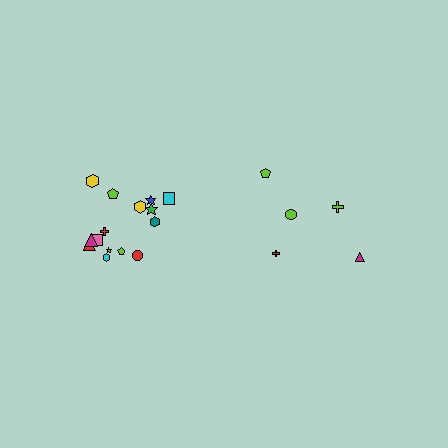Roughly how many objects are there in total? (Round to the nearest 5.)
Roughly 20 objects in total.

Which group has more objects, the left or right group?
The left group.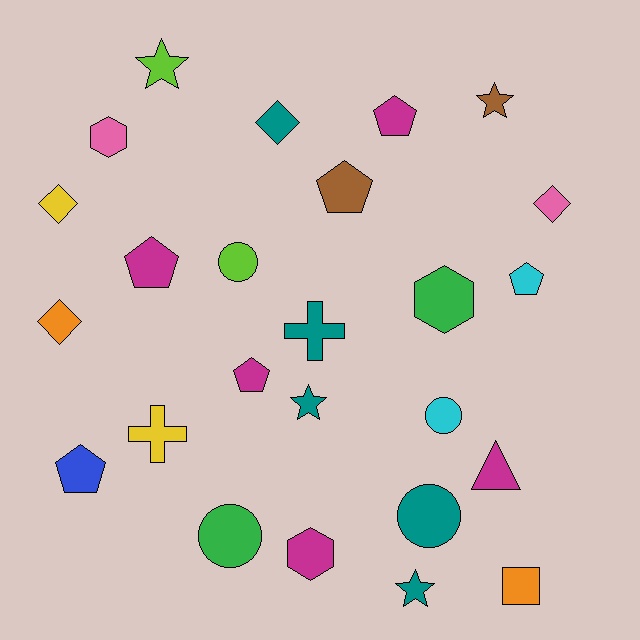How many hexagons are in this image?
There are 3 hexagons.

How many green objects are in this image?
There are 2 green objects.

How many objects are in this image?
There are 25 objects.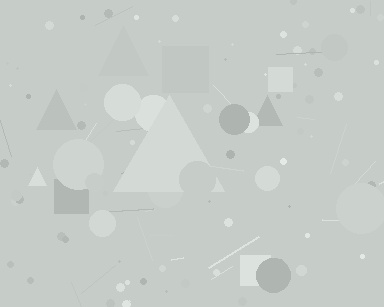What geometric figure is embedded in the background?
A triangle is embedded in the background.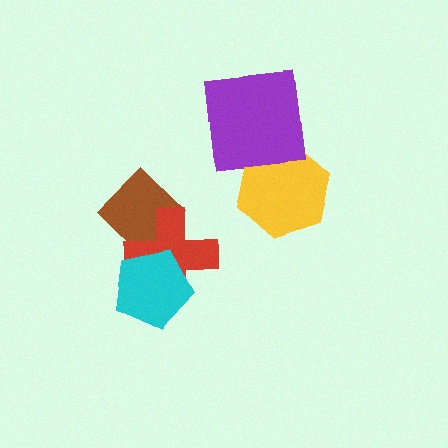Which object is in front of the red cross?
The cyan pentagon is in front of the red cross.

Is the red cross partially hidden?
Yes, it is partially covered by another shape.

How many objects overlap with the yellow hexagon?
1 object overlaps with the yellow hexagon.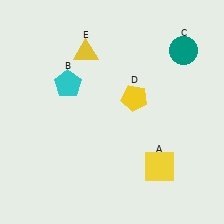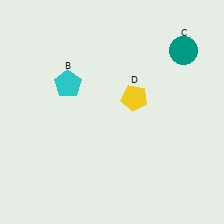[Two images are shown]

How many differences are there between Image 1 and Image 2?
There are 2 differences between the two images.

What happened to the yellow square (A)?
The yellow square (A) was removed in Image 2. It was in the bottom-right area of Image 1.